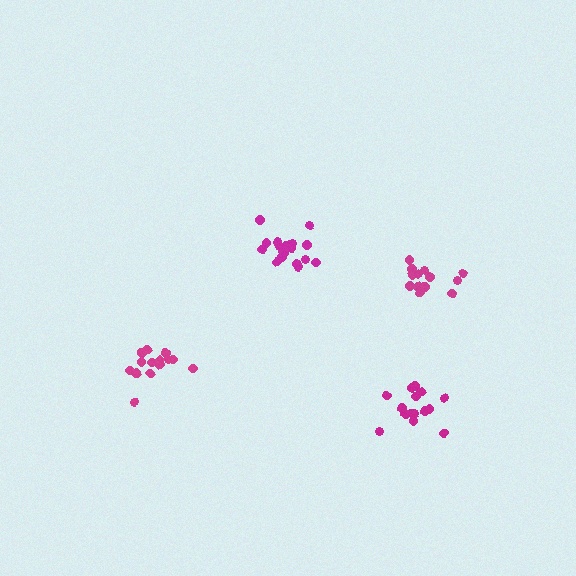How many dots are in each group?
Group 1: 19 dots, Group 2: 14 dots, Group 3: 15 dots, Group 4: 15 dots (63 total).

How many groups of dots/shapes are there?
There are 4 groups.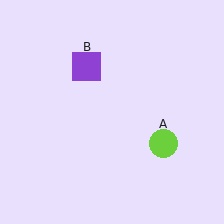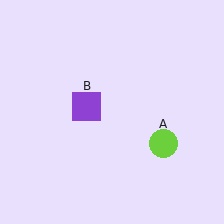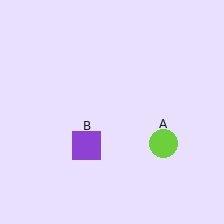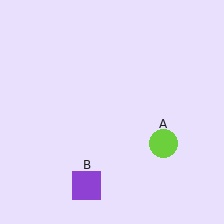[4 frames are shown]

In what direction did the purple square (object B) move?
The purple square (object B) moved down.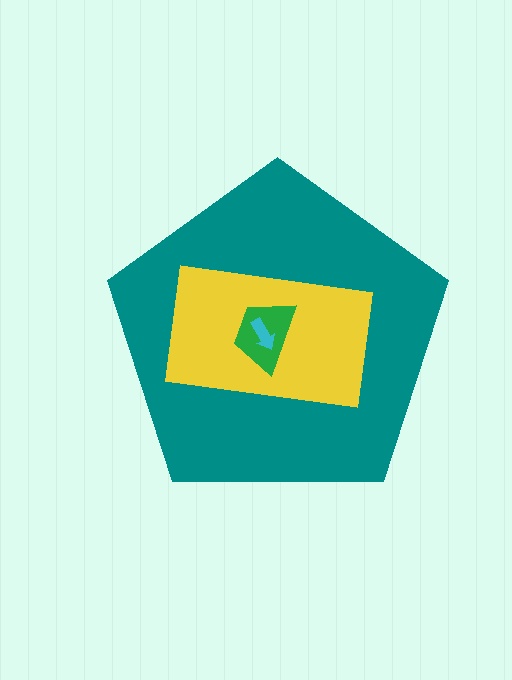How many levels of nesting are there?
4.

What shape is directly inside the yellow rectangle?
The green trapezoid.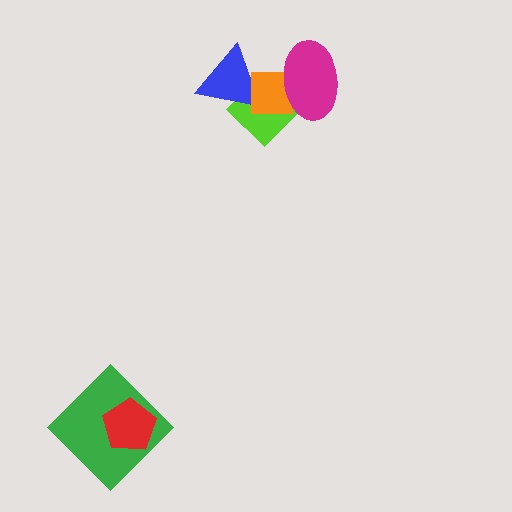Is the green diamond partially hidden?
Yes, it is partially covered by another shape.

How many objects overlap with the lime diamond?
3 objects overlap with the lime diamond.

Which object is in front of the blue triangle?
The orange square is in front of the blue triangle.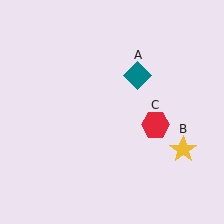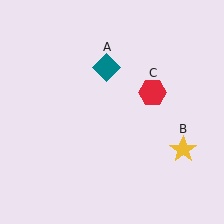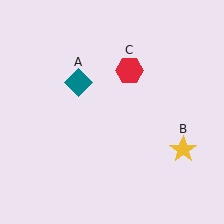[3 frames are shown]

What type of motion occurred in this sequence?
The teal diamond (object A), red hexagon (object C) rotated counterclockwise around the center of the scene.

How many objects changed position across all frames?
2 objects changed position: teal diamond (object A), red hexagon (object C).